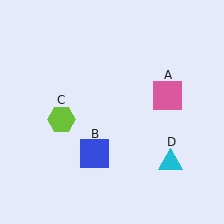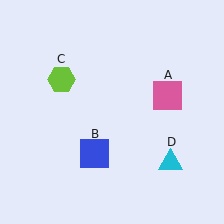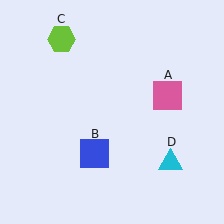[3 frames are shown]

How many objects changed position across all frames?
1 object changed position: lime hexagon (object C).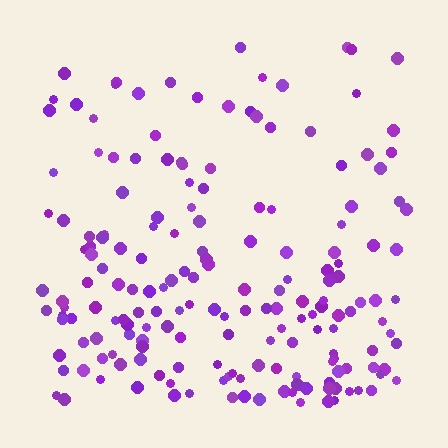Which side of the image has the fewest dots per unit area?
The top.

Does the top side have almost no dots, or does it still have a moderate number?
Still a moderate number, just noticeably fewer than the bottom.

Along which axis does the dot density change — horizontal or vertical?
Vertical.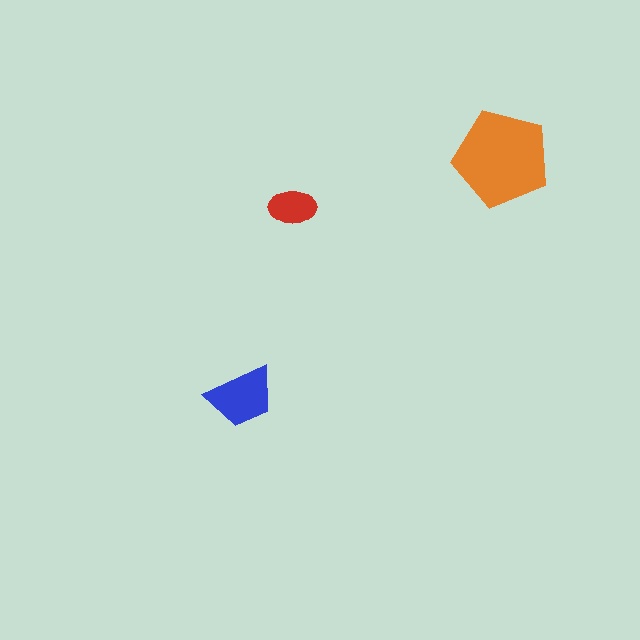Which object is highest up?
The orange pentagon is topmost.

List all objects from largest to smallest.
The orange pentagon, the blue trapezoid, the red ellipse.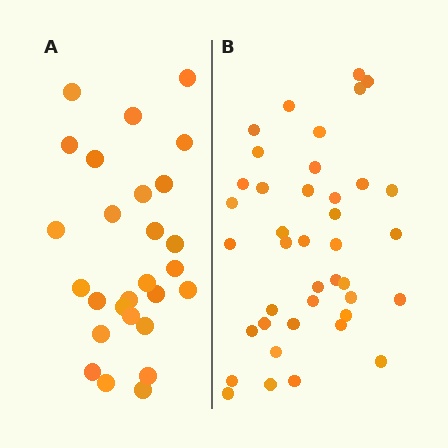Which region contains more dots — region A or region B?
Region B (the right region) has more dots.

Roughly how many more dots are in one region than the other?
Region B has approximately 15 more dots than region A.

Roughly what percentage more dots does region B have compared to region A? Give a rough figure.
About 50% more.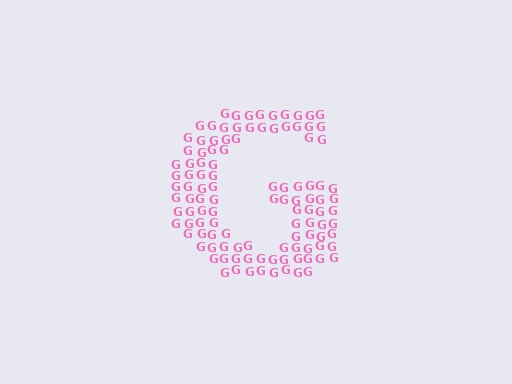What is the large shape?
The large shape is the letter G.